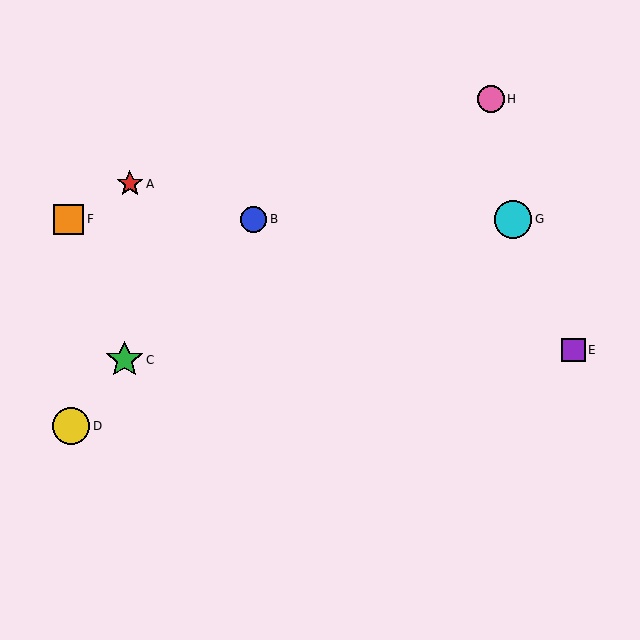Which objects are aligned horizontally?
Objects B, F, G are aligned horizontally.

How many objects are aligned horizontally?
3 objects (B, F, G) are aligned horizontally.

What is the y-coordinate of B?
Object B is at y≈219.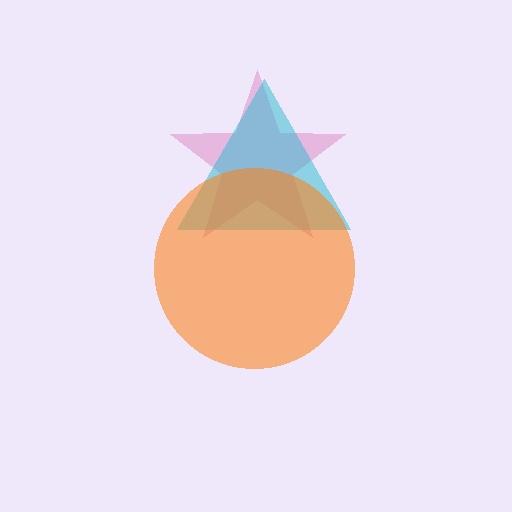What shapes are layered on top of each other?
The layered shapes are: a pink star, a cyan triangle, an orange circle.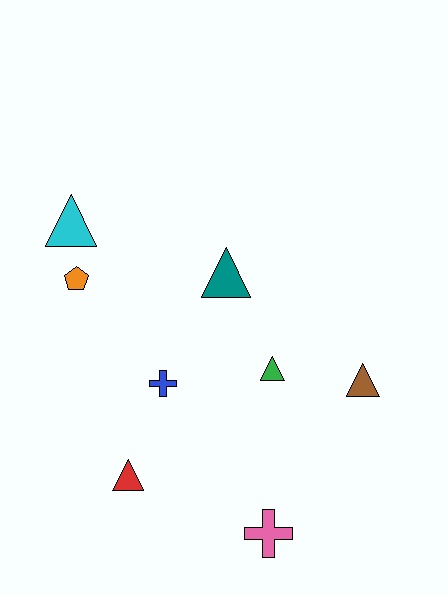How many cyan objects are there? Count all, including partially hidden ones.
There is 1 cyan object.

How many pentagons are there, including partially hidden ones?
There is 1 pentagon.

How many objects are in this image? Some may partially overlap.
There are 8 objects.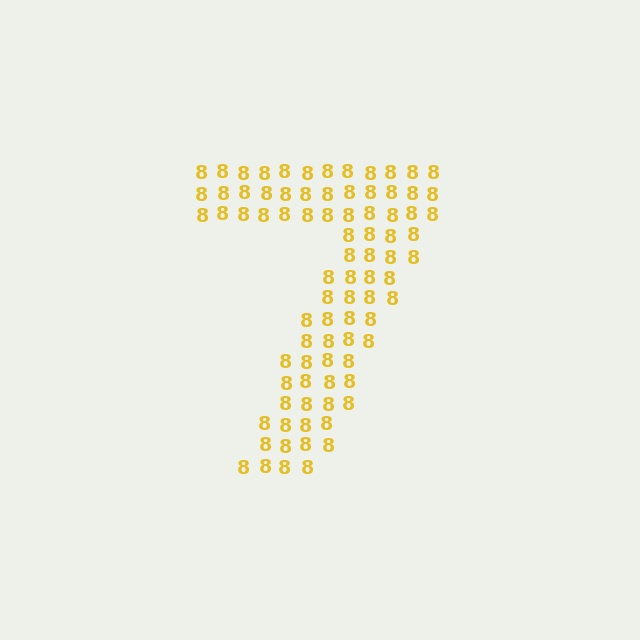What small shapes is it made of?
It is made of small digit 8's.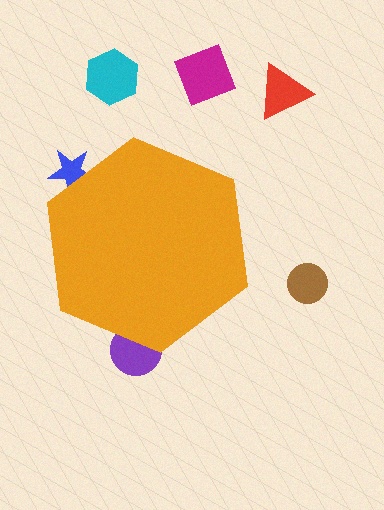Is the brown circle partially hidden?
No, the brown circle is fully visible.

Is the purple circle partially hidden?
Yes, the purple circle is partially hidden behind the orange hexagon.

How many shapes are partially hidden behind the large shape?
2 shapes are partially hidden.